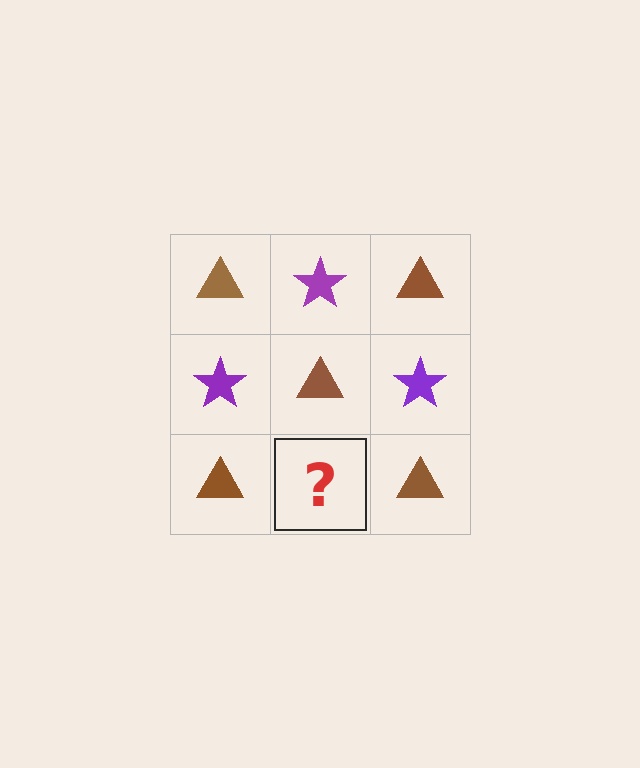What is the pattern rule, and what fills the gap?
The rule is that it alternates brown triangle and purple star in a checkerboard pattern. The gap should be filled with a purple star.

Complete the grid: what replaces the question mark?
The question mark should be replaced with a purple star.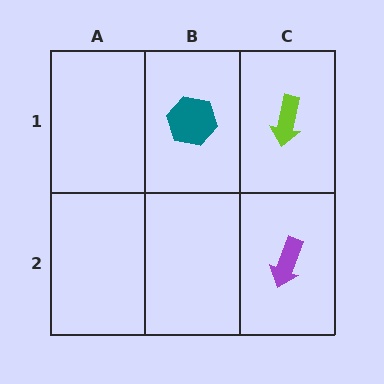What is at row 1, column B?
A teal hexagon.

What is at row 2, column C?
A purple arrow.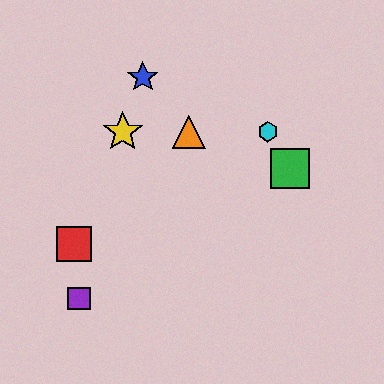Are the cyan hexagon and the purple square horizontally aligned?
No, the cyan hexagon is at y≈132 and the purple square is at y≈299.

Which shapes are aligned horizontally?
The yellow star, the orange triangle, the cyan hexagon are aligned horizontally.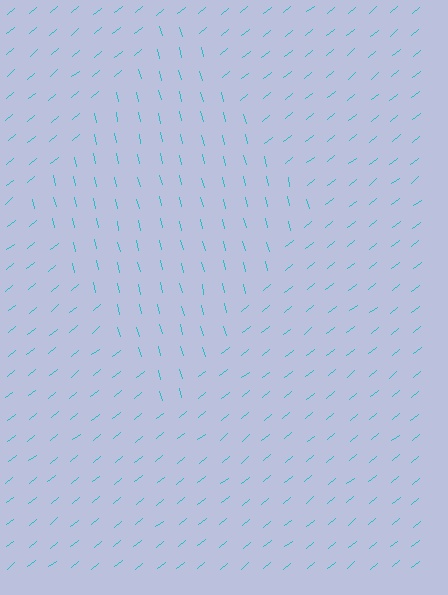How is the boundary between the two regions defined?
The boundary is defined purely by a change in line orientation (approximately 65 degrees difference). All lines are the same color and thickness.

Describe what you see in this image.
The image is filled with small cyan line segments. A diamond region in the image has lines oriented differently from the surrounding lines, creating a visible texture boundary.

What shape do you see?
I see a diamond.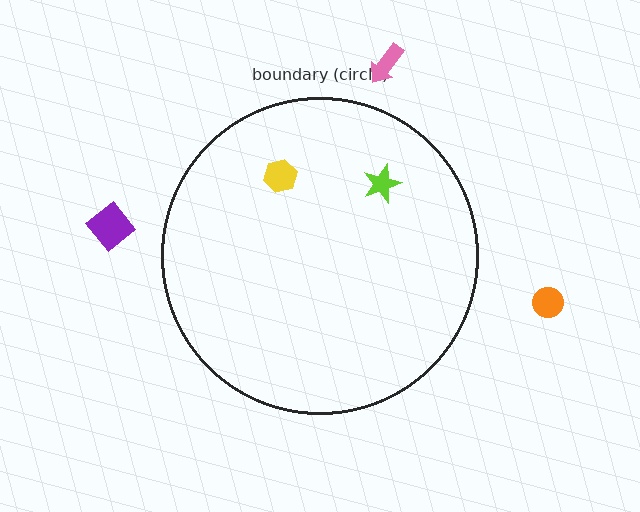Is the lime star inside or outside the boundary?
Inside.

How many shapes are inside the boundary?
2 inside, 3 outside.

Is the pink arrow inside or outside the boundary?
Outside.